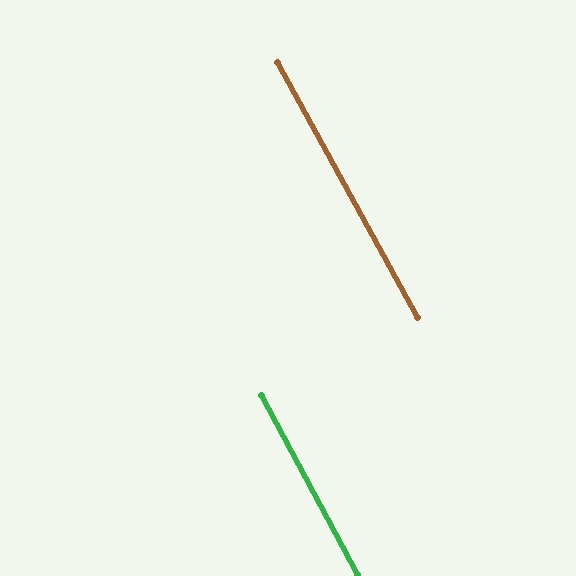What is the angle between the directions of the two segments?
Approximately 1 degree.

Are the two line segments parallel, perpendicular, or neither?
Parallel — their directions differ by only 0.6°.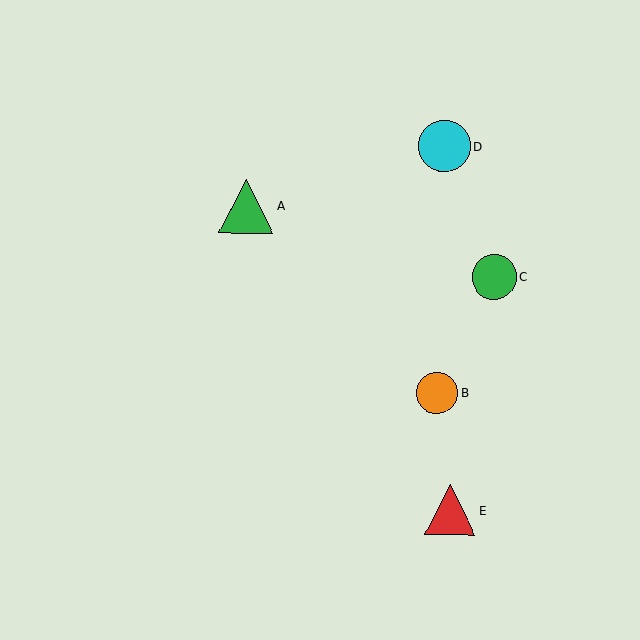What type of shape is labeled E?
Shape E is a red triangle.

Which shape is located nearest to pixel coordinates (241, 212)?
The green triangle (labeled A) at (247, 206) is nearest to that location.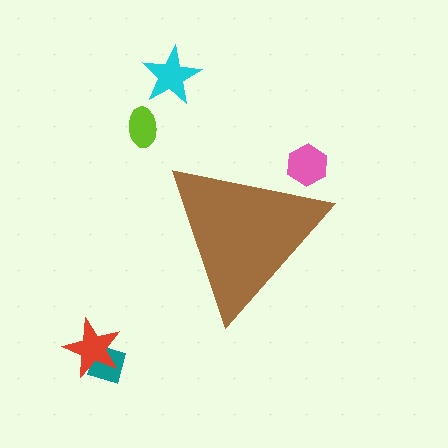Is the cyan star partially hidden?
No, the cyan star is fully visible.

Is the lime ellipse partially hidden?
No, the lime ellipse is fully visible.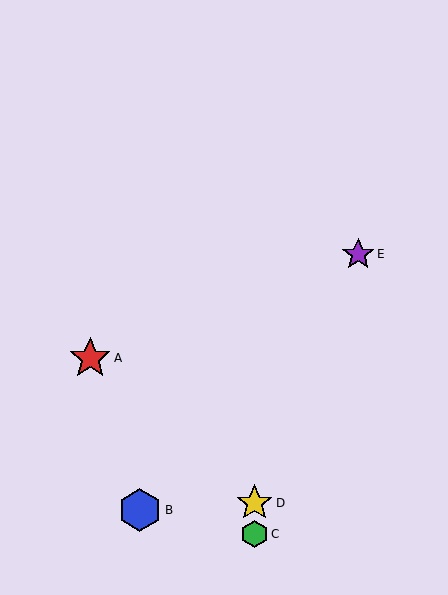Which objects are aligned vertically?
Objects C, D are aligned vertically.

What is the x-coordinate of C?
Object C is at x≈254.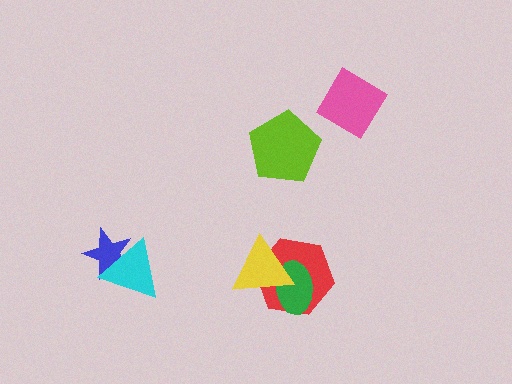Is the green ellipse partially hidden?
Yes, it is partially covered by another shape.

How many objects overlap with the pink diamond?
0 objects overlap with the pink diamond.